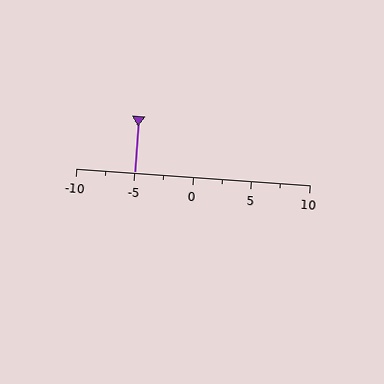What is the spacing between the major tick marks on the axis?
The major ticks are spaced 5 apart.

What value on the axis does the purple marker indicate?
The marker indicates approximately -5.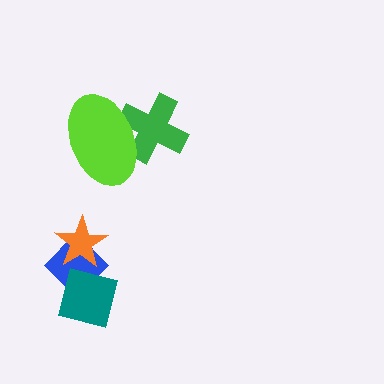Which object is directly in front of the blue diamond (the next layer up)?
The orange star is directly in front of the blue diamond.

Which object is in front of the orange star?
The teal square is in front of the orange star.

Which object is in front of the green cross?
The lime ellipse is in front of the green cross.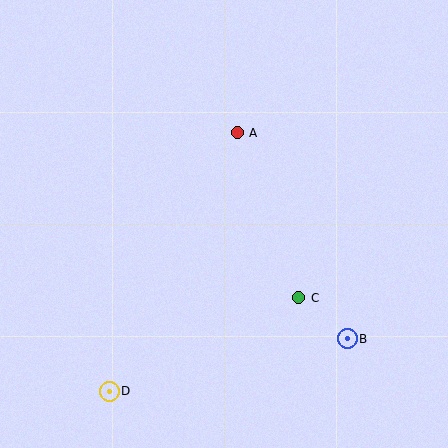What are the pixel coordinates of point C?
Point C is at (299, 298).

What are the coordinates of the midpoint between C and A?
The midpoint between C and A is at (268, 215).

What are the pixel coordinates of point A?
Point A is at (237, 133).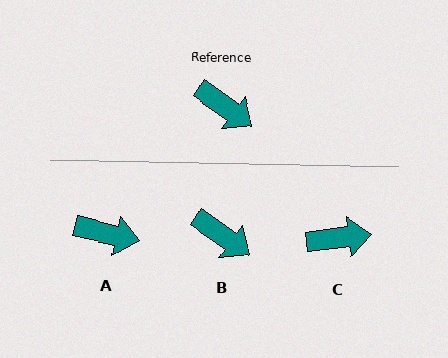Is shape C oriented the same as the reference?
No, it is off by about 43 degrees.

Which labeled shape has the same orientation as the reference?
B.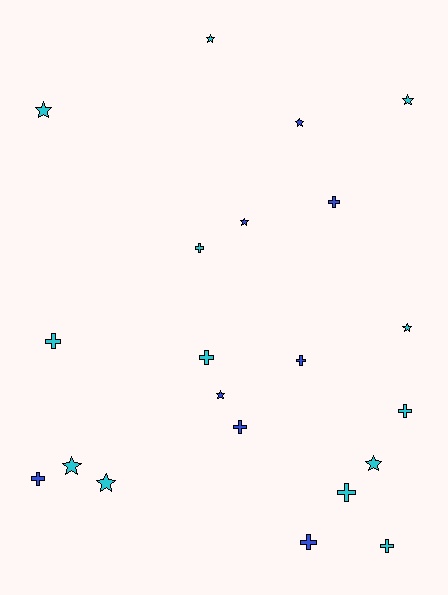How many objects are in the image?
There are 21 objects.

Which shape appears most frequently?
Cross, with 11 objects.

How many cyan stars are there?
There are 7 cyan stars.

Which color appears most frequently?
Cyan, with 13 objects.